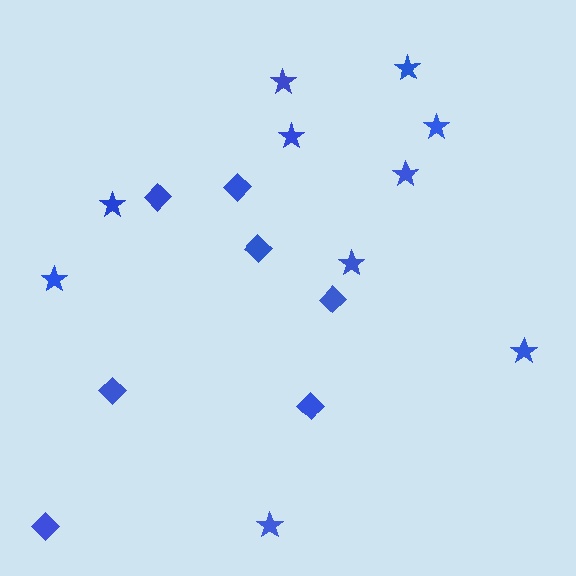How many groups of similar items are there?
There are 2 groups: one group of diamonds (7) and one group of stars (10).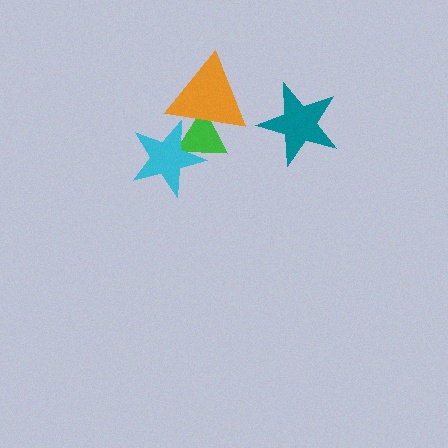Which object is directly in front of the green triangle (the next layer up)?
The cyan star is directly in front of the green triangle.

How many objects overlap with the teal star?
0 objects overlap with the teal star.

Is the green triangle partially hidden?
Yes, it is partially covered by another shape.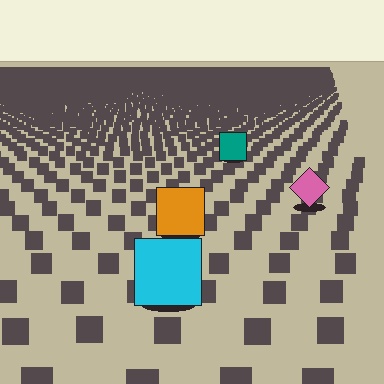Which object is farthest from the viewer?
The teal square is farthest from the viewer. It appears smaller and the ground texture around it is denser.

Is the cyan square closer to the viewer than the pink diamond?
Yes. The cyan square is closer — you can tell from the texture gradient: the ground texture is coarser near it.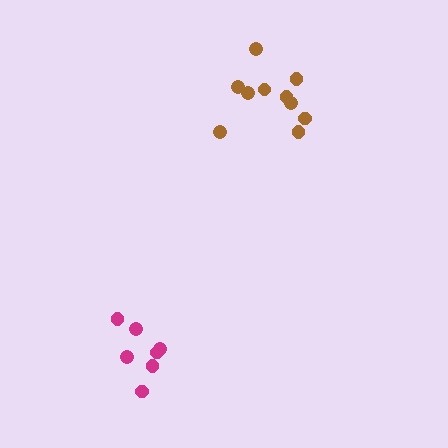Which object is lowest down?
The magenta cluster is bottommost.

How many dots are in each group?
Group 1: 10 dots, Group 2: 7 dots (17 total).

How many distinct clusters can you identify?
There are 2 distinct clusters.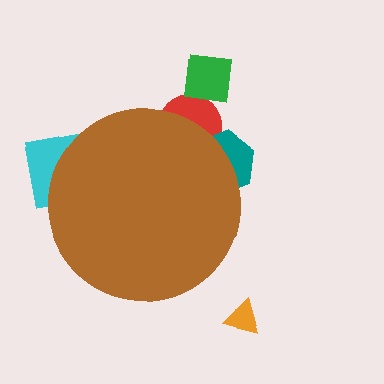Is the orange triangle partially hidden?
No, the orange triangle is fully visible.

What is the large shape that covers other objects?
A brown circle.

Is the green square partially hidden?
No, the green square is fully visible.